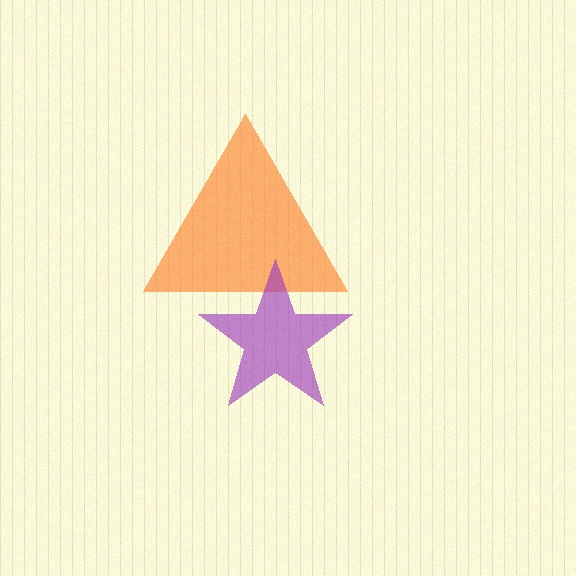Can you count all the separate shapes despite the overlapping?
Yes, there are 2 separate shapes.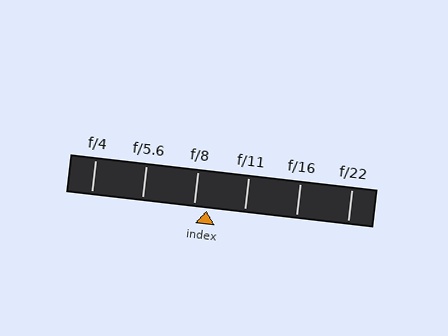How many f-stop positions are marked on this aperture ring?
There are 6 f-stop positions marked.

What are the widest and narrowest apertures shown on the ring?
The widest aperture shown is f/4 and the narrowest is f/22.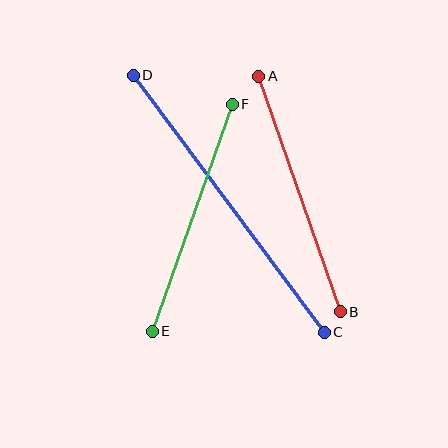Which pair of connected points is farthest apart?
Points C and D are farthest apart.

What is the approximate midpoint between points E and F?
The midpoint is at approximately (192, 218) pixels.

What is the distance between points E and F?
The distance is approximately 241 pixels.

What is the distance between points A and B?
The distance is approximately 249 pixels.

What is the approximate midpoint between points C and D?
The midpoint is at approximately (229, 204) pixels.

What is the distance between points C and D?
The distance is approximately 320 pixels.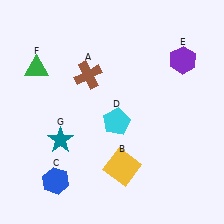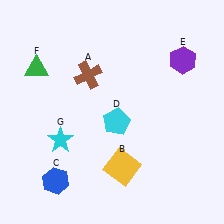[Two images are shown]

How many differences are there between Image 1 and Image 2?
There is 1 difference between the two images.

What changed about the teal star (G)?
In Image 1, G is teal. In Image 2, it changed to cyan.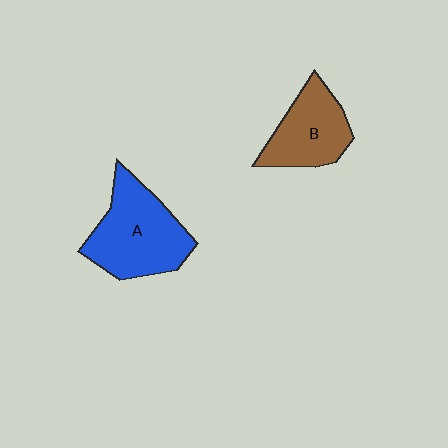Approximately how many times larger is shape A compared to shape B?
Approximately 1.4 times.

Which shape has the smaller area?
Shape B (brown).